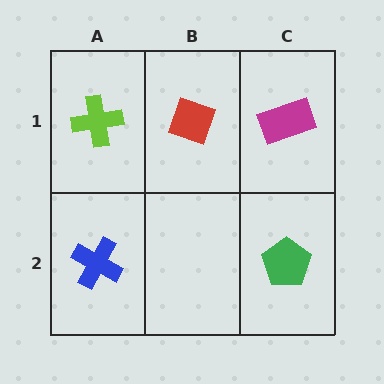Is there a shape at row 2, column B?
No, that cell is empty.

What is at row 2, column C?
A green pentagon.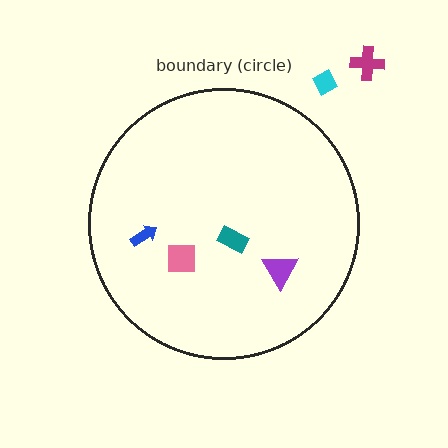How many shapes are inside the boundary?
4 inside, 2 outside.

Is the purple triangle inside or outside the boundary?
Inside.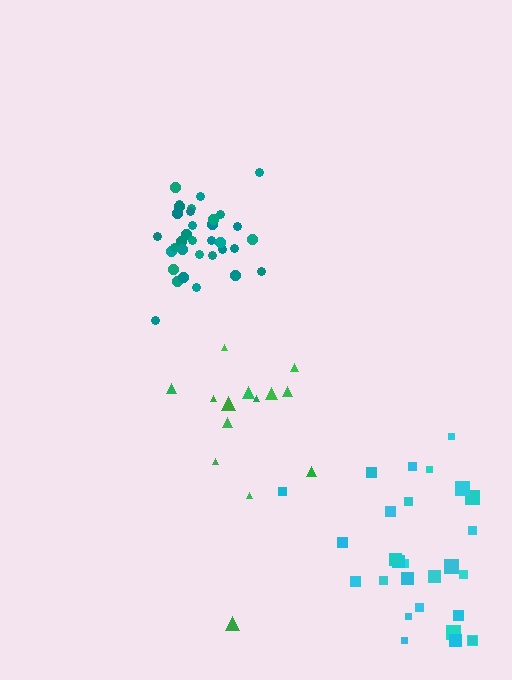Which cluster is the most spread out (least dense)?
Green.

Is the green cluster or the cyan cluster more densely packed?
Cyan.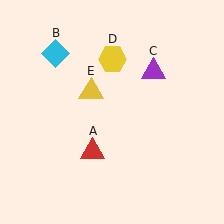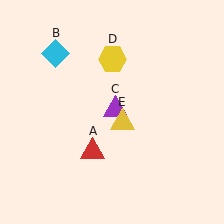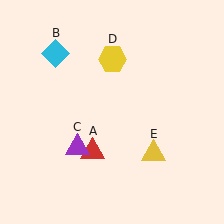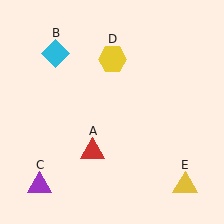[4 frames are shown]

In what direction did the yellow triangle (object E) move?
The yellow triangle (object E) moved down and to the right.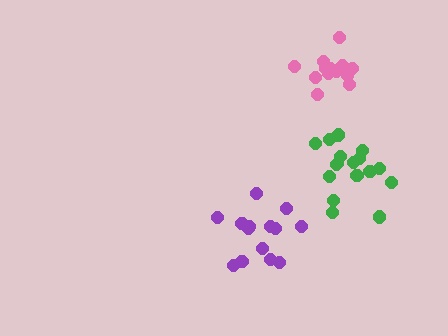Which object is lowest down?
The purple cluster is bottommost.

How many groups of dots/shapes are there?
There are 3 groups.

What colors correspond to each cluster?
The clusters are colored: green, pink, purple.